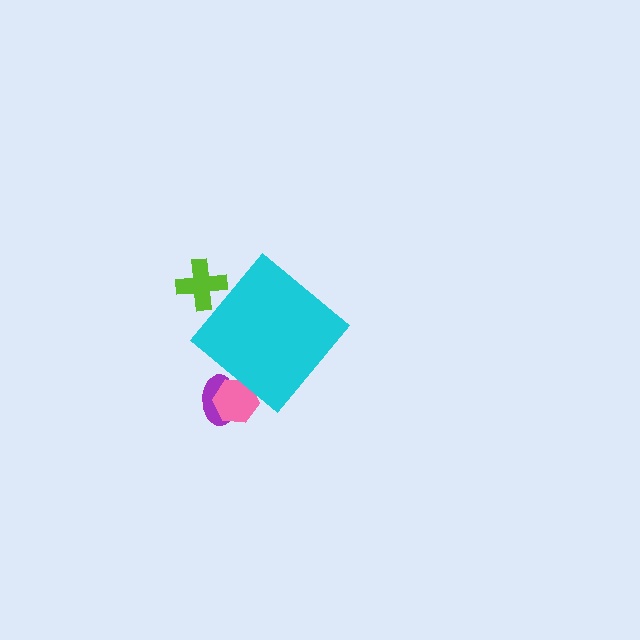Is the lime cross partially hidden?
Yes, the lime cross is partially hidden behind the cyan diamond.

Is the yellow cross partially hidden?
Yes, the yellow cross is partially hidden behind the cyan diamond.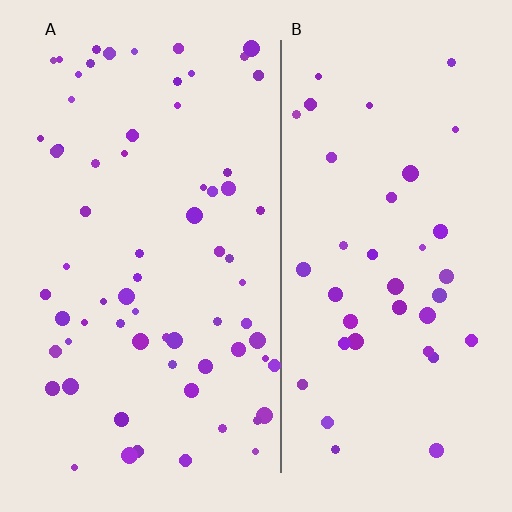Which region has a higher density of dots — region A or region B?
A (the left).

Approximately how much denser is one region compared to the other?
Approximately 1.8× — region A over region B.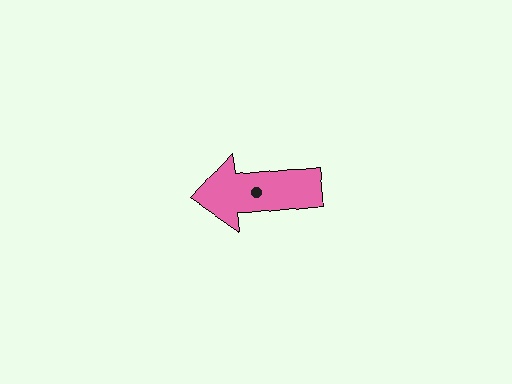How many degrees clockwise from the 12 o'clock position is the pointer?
Approximately 264 degrees.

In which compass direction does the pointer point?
West.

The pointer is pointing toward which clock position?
Roughly 9 o'clock.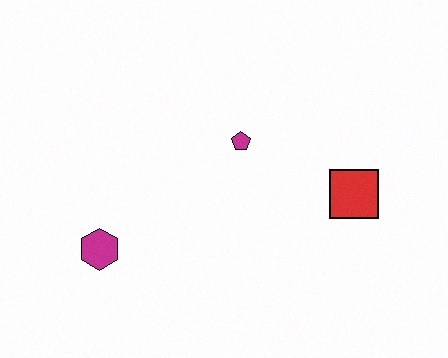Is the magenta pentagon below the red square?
No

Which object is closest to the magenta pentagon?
The red square is closest to the magenta pentagon.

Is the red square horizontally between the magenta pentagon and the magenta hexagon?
No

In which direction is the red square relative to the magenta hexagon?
The red square is to the right of the magenta hexagon.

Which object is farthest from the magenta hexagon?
The red square is farthest from the magenta hexagon.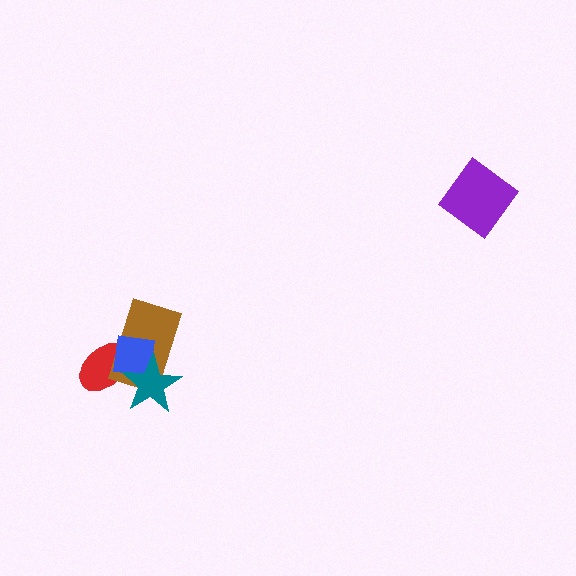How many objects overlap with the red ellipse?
3 objects overlap with the red ellipse.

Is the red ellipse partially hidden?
Yes, it is partially covered by another shape.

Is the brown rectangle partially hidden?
Yes, it is partially covered by another shape.